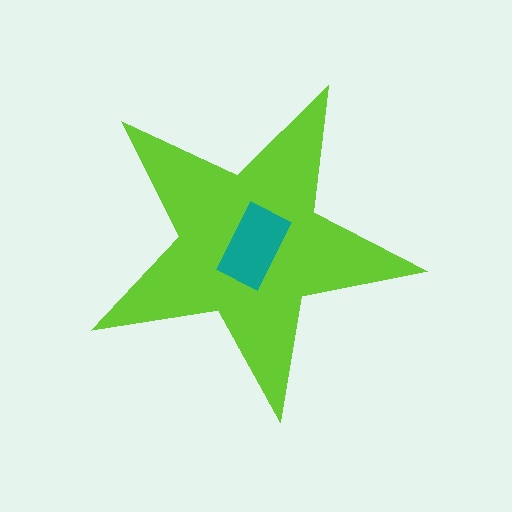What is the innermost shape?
The teal rectangle.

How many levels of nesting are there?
2.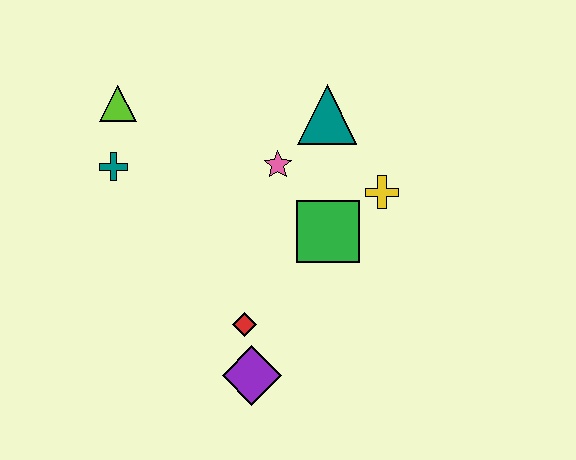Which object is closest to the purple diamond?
The red diamond is closest to the purple diamond.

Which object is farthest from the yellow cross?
The lime triangle is farthest from the yellow cross.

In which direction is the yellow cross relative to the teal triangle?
The yellow cross is below the teal triangle.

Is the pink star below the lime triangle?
Yes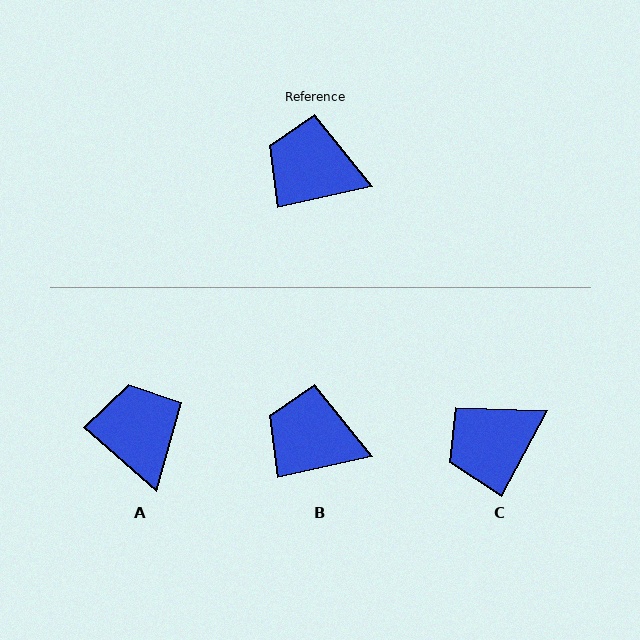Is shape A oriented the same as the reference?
No, it is off by about 54 degrees.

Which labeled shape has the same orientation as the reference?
B.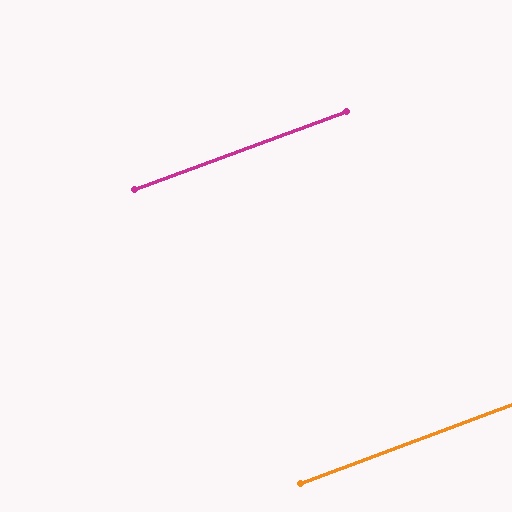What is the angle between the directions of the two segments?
Approximately 0 degrees.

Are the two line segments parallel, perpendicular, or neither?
Parallel — their directions differ by only 0.3°.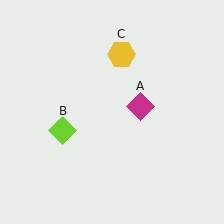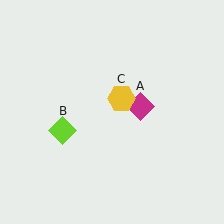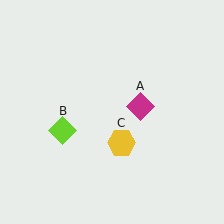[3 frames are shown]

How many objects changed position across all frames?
1 object changed position: yellow hexagon (object C).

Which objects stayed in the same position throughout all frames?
Magenta diamond (object A) and lime diamond (object B) remained stationary.